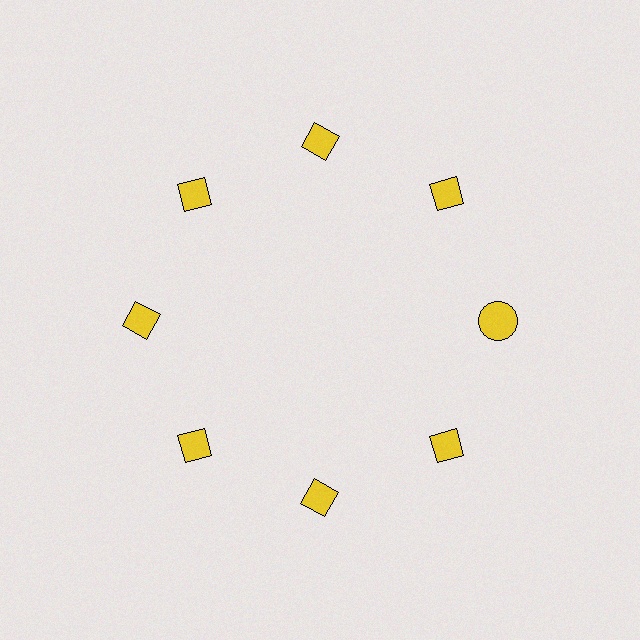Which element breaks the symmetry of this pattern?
The yellow circle at roughly the 3 o'clock position breaks the symmetry. All other shapes are yellow diamonds.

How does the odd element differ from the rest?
It has a different shape: circle instead of diamond.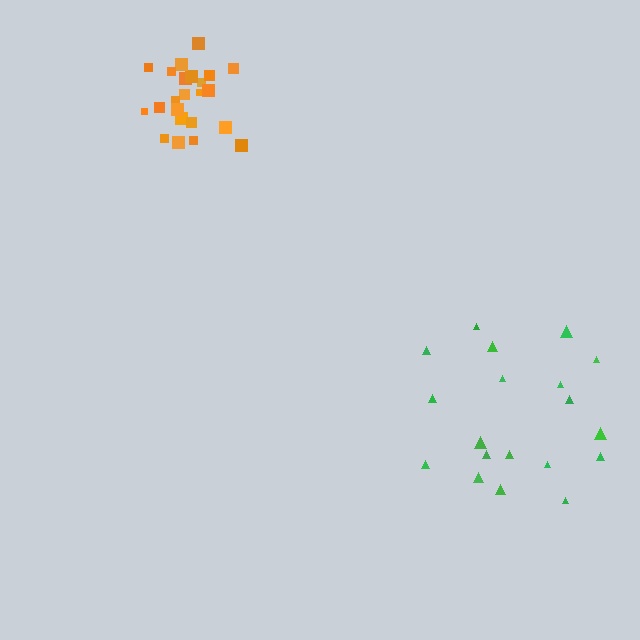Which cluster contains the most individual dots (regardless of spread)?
Orange (23).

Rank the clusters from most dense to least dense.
orange, green.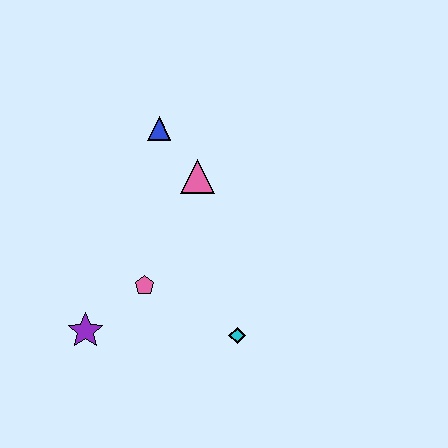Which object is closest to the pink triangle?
The blue triangle is closest to the pink triangle.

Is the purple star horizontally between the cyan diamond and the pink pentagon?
No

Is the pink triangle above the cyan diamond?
Yes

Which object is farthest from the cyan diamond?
The blue triangle is farthest from the cyan diamond.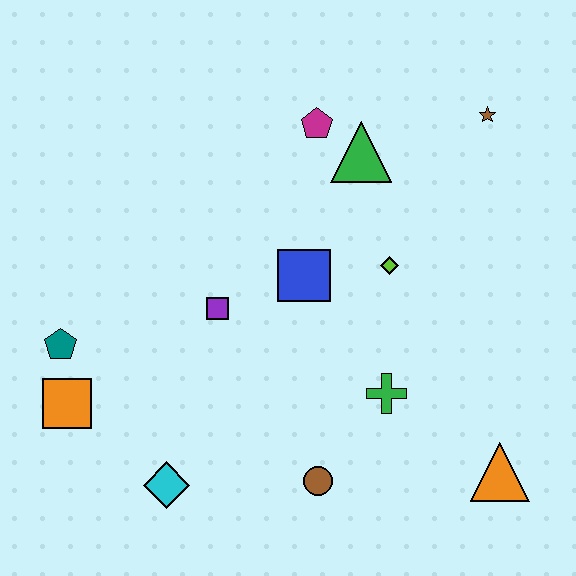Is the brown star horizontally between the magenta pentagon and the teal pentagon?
No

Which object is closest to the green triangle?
The magenta pentagon is closest to the green triangle.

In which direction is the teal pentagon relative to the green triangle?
The teal pentagon is to the left of the green triangle.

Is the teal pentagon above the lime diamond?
No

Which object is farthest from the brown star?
The orange square is farthest from the brown star.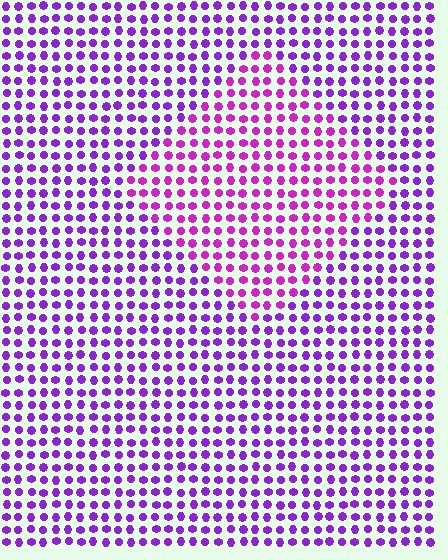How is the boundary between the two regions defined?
The boundary is defined purely by a slight shift in hue (about 27 degrees). Spacing, size, and orientation are identical on both sides.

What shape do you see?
I see a diamond.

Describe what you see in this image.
The image is filled with small purple elements in a uniform arrangement. A diamond-shaped region is visible where the elements are tinted to a slightly different hue, forming a subtle color boundary.